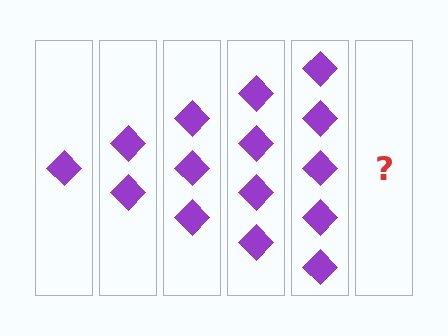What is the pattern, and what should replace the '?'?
The pattern is that each step adds one more diamond. The '?' should be 6 diamonds.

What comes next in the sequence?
The next element should be 6 diamonds.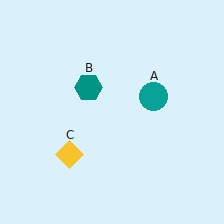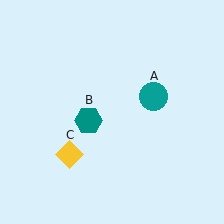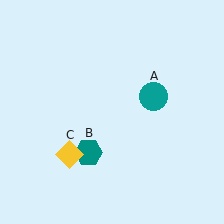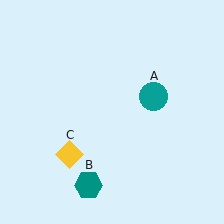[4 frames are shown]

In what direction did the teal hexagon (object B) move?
The teal hexagon (object B) moved down.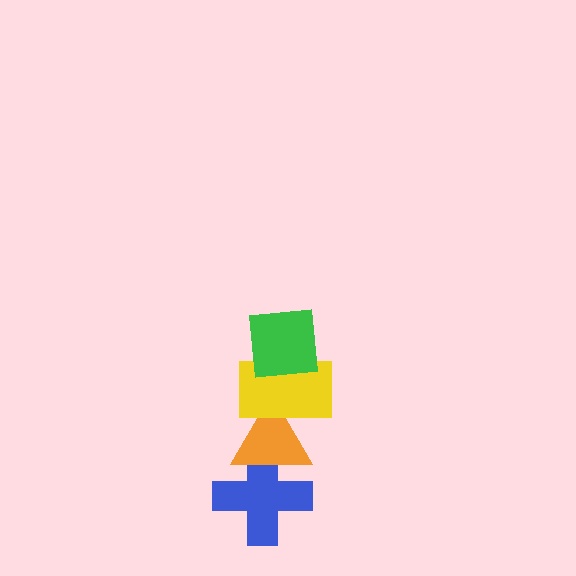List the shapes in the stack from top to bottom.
From top to bottom: the green square, the yellow rectangle, the orange triangle, the blue cross.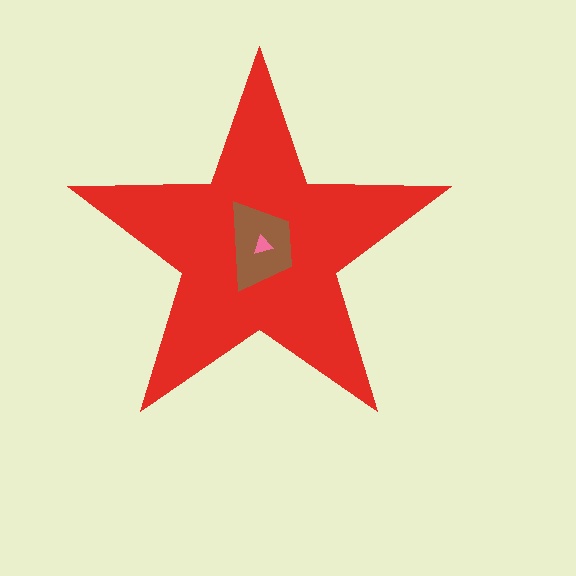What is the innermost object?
The pink triangle.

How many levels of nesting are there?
3.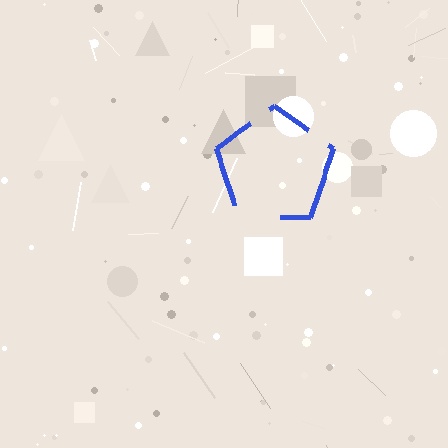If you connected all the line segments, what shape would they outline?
They would outline a pentagon.